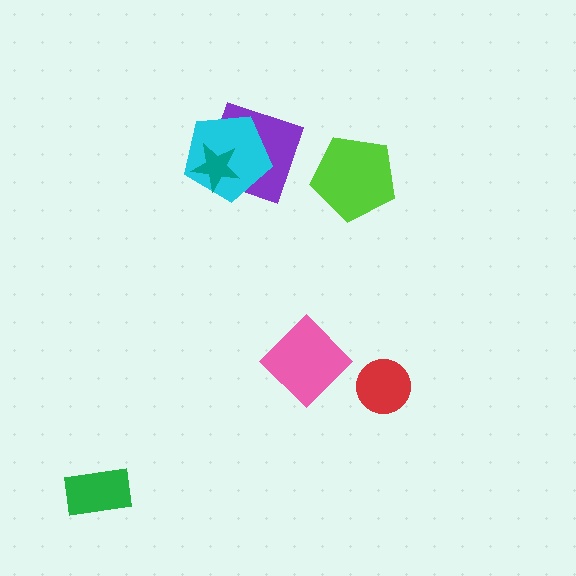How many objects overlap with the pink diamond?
0 objects overlap with the pink diamond.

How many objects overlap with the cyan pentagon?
2 objects overlap with the cyan pentagon.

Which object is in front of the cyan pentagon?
The teal star is in front of the cyan pentagon.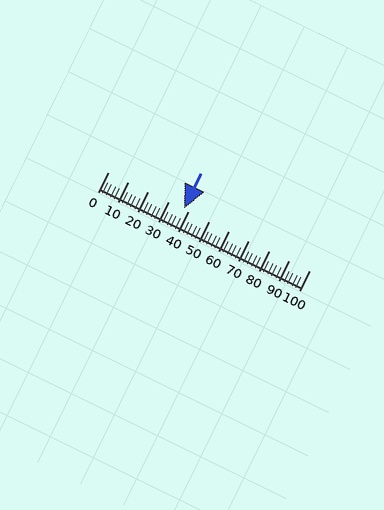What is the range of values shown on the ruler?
The ruler shows values from 0 to 100.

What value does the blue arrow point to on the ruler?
The blue arrow points to approximately 38.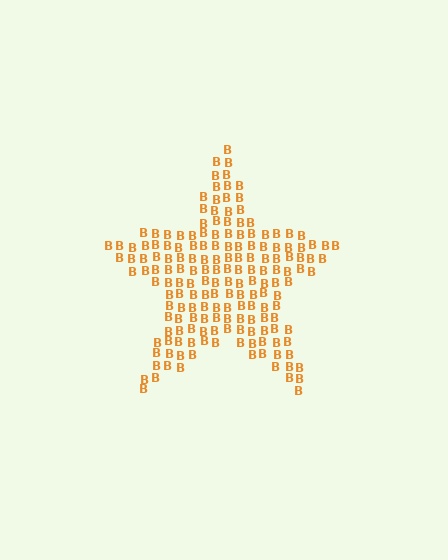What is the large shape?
The large shape is a star.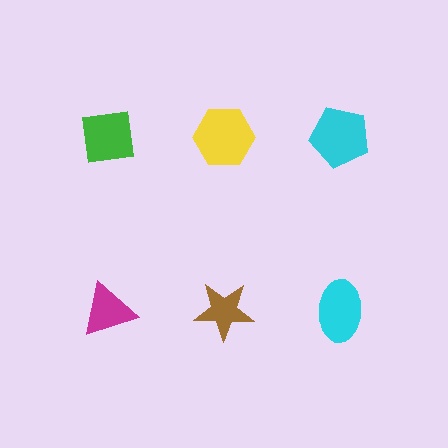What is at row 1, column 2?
A yellow hexagon.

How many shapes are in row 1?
3 shapes.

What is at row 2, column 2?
A brown star.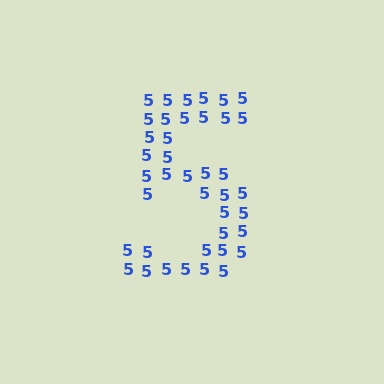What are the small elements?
The small elements are digit 5's.